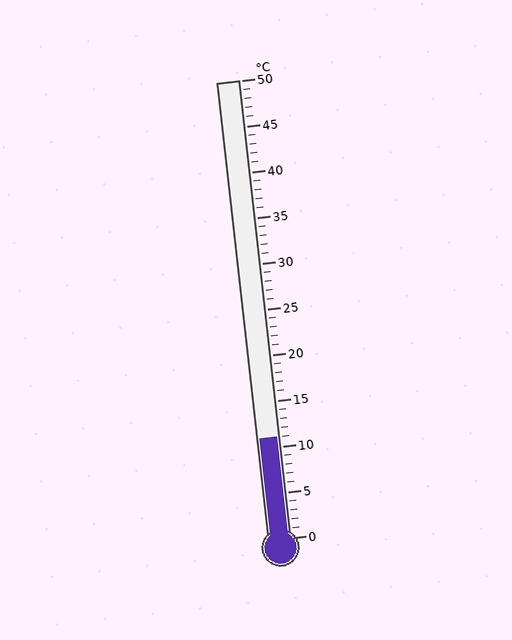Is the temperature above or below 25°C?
The temperature is below 25°C.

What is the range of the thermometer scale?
The thermometer scale ranges from 0°C to 50°C.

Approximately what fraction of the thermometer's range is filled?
The thermometer is filled to approximately 20% of its range.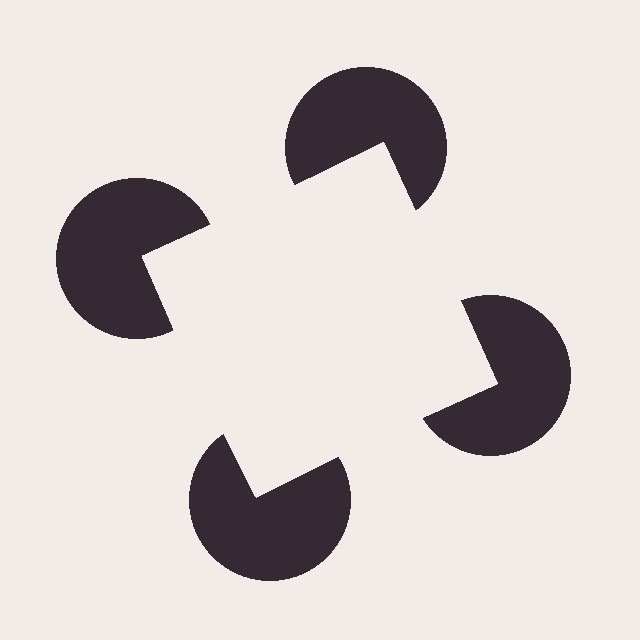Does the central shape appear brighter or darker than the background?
It typically appears slightly brighter than the background, even though no actual brightness change is drawn.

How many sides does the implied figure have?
4 sides.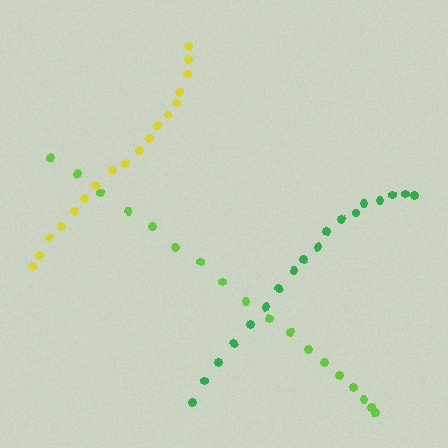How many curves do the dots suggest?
There are 3 distinct paths.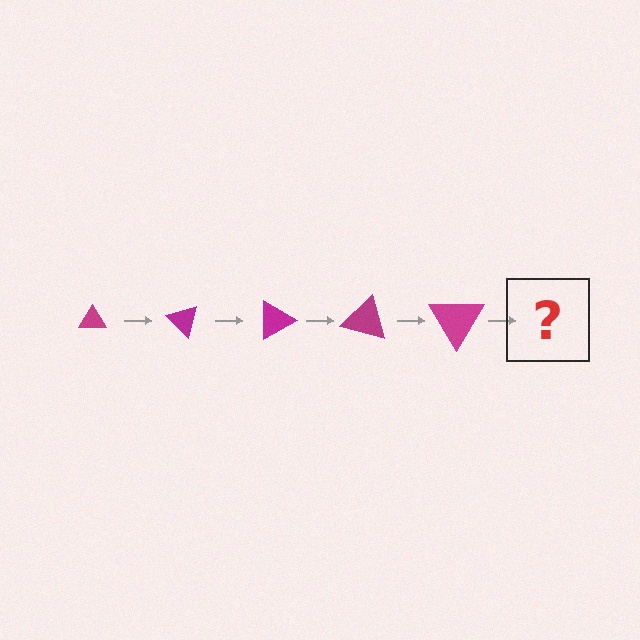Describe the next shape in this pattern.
It should be a triangle, larger than the previous one and rotated 225 degrees from the start.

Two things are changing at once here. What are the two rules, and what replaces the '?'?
The two rules are that the triangle grows larger each step and it rotates 45 degrees each step. The '?' should be a triangle, larger than the previous one and rotated 225 degrees from the start.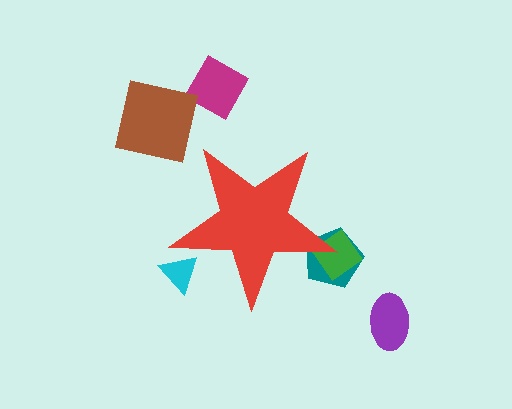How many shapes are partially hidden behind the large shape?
3 shapes are partially hidden.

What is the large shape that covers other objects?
A red star.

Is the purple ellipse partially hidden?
No, the purple ellipse is fully visible.